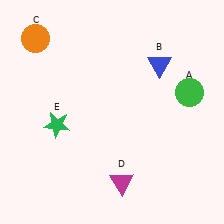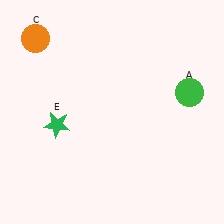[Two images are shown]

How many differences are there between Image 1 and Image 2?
There are 2 differences between the two images.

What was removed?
The magenta triangle (D), the blue triangle (B) were removed in Image 2.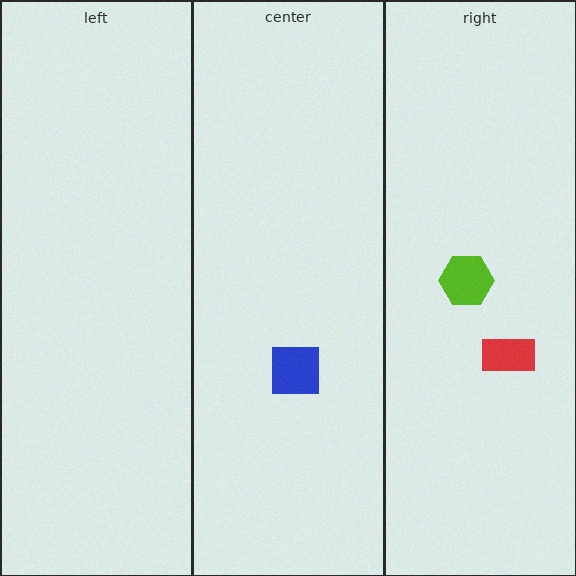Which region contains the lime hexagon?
The right region.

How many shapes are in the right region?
2.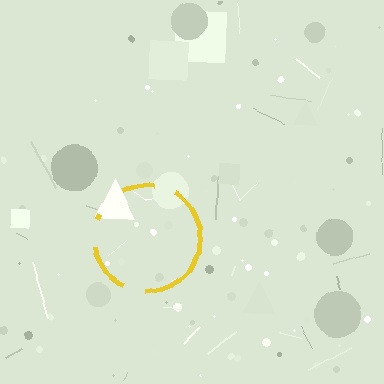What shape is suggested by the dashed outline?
The dashed outline suggests a circle.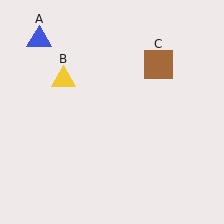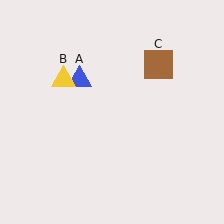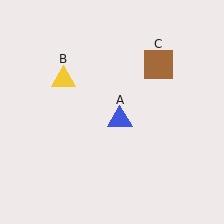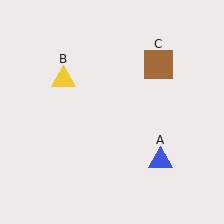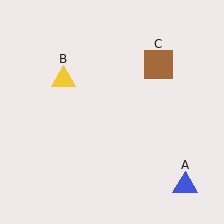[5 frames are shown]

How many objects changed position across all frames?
1 object changed position: blue triangle (object A).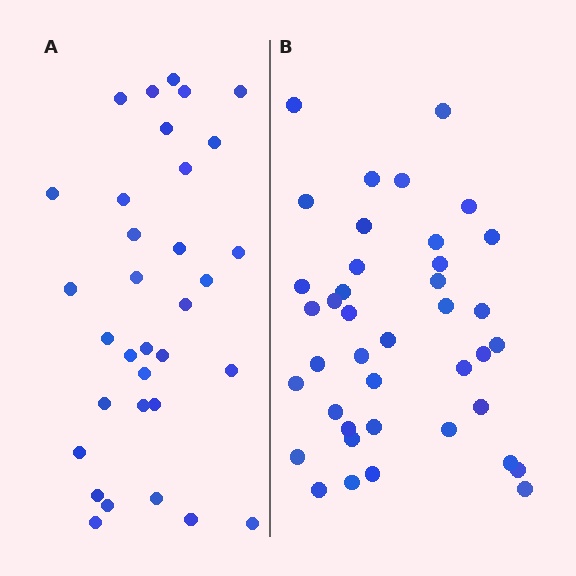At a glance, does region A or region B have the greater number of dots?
Region B (the right region) has more dots.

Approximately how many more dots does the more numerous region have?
Region B has roughly 8 or so more dots than region A.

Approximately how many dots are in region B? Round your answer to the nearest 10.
About 40 dots.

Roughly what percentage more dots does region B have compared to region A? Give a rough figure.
About 20% more.